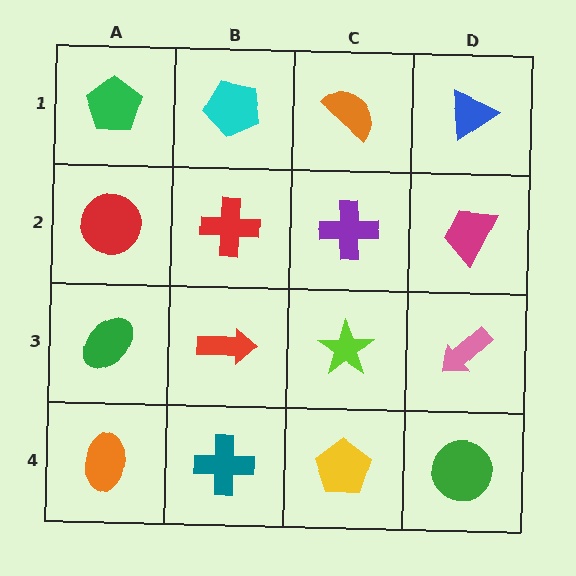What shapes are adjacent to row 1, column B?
A red cross (row 2, column B), a green pentagon (row 1, column A), an orange semicircle (row 1, column C).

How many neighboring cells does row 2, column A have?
3.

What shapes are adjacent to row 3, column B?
A red cross (row 2, column B), a teal cross (row 4, column B), a green ellipse (row 3, column A), a lime star (row 3, column C).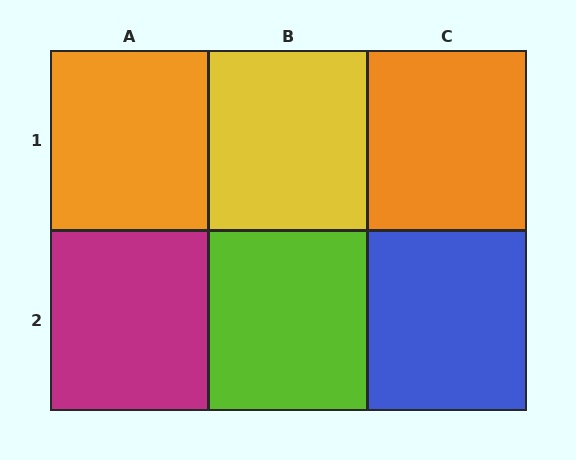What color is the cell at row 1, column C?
Orange.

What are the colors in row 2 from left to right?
Magenta, lime, blue.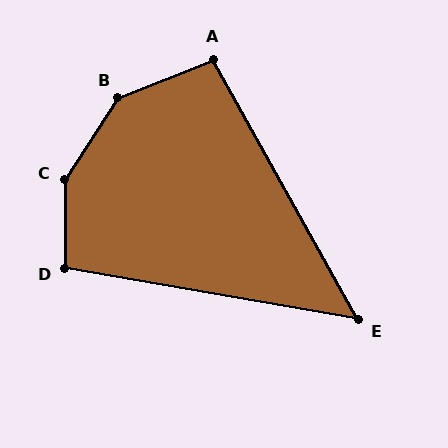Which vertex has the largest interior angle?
C, at approximately 147 degrees.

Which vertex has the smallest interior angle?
E, at approximately 51 degrees.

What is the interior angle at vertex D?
Approximately 100 degrees (obtuse).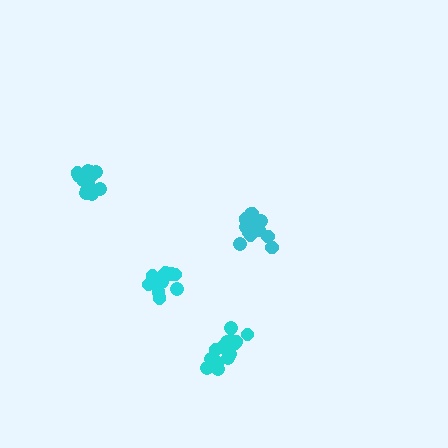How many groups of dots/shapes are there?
There are 4 groups.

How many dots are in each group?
Group 1: 16 dots, Group 2: 13 dots, Group 3: 14 dots, Group 4: 16 dots (59 total).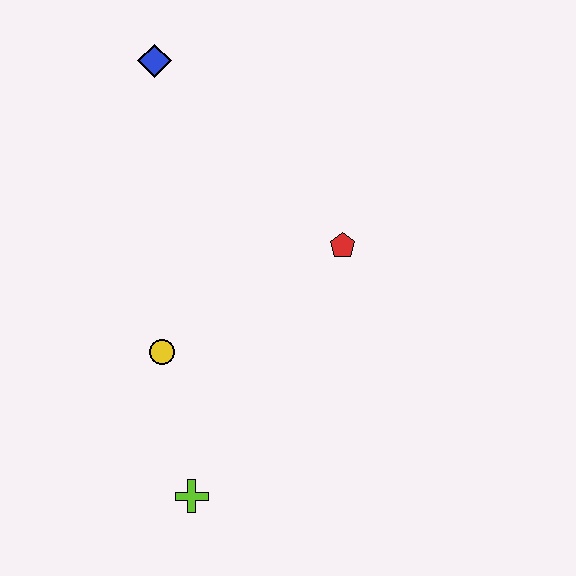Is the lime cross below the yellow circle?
Yes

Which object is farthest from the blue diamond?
The lime cross is farthest from the blue diamond.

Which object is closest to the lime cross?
The yellow circle is closest to the lime cross.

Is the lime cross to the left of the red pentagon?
Yes